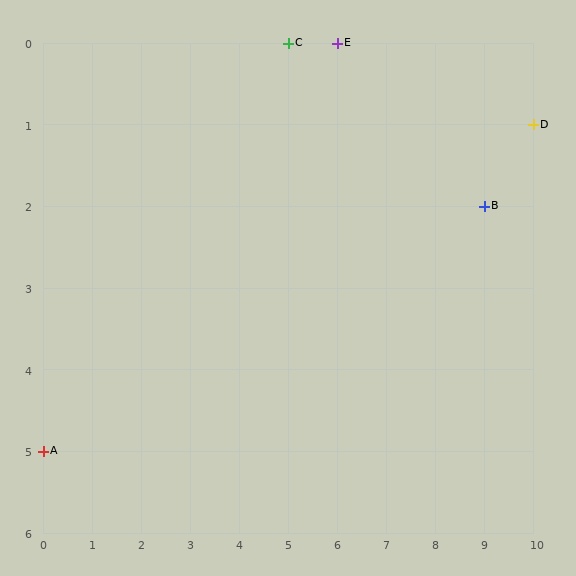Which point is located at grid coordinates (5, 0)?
Point C is at (5, 0).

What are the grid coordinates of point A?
Point A is at grid coordinates (0, 5).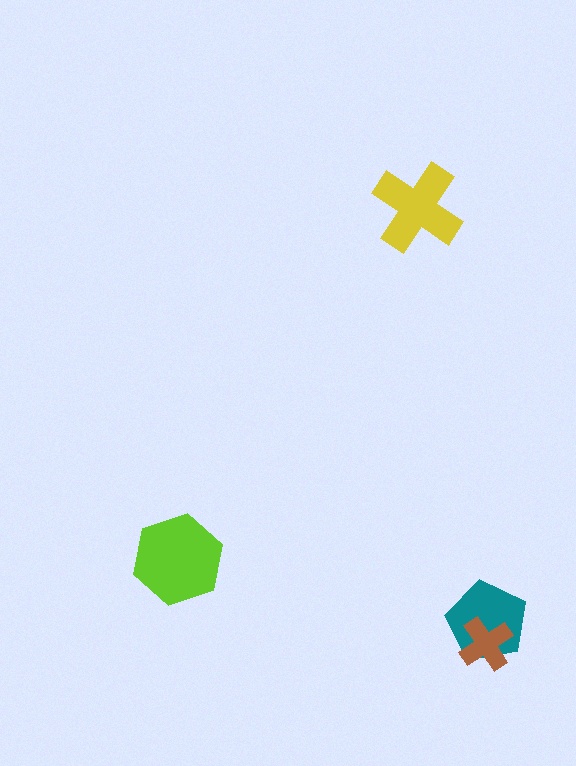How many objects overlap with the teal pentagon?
1 object overlaps with the teal pentagon.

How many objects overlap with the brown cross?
1 object overlaps with the brown cross.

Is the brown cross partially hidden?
No, no other shape covers it.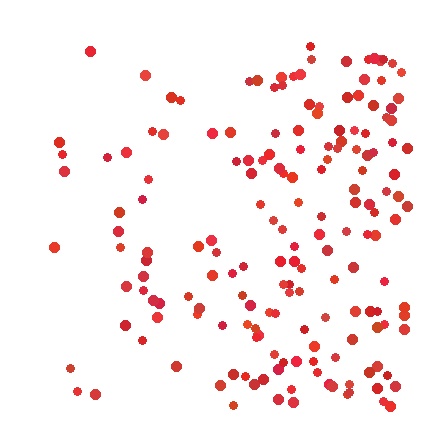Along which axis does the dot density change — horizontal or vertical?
Horizontal.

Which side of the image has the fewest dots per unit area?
The left.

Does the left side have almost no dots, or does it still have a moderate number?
Still a moderate number, just noticeably fewer than the right.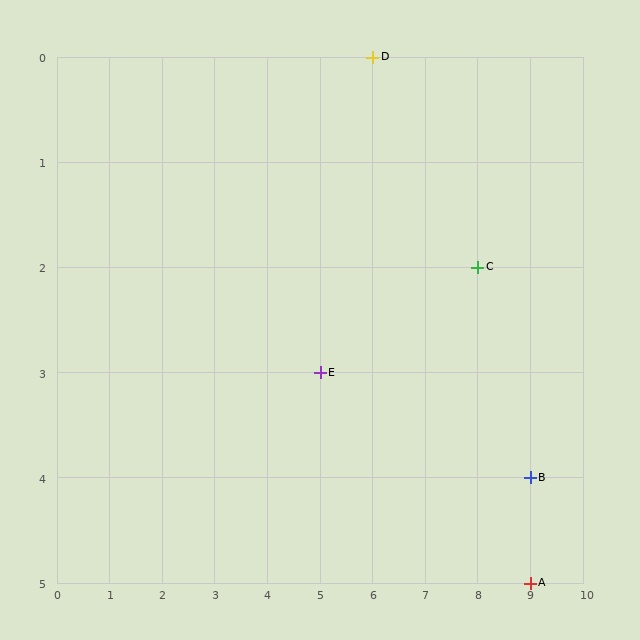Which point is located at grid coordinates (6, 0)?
Point D is at (6, 0).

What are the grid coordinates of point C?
Point C is at grid coordinates (8, 2).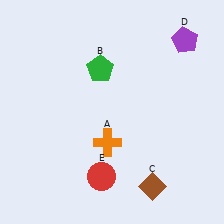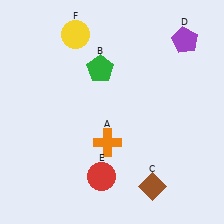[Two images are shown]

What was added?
A yellow circle (F) was added in Image 2.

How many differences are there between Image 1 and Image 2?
There is 1 difference between the two images.